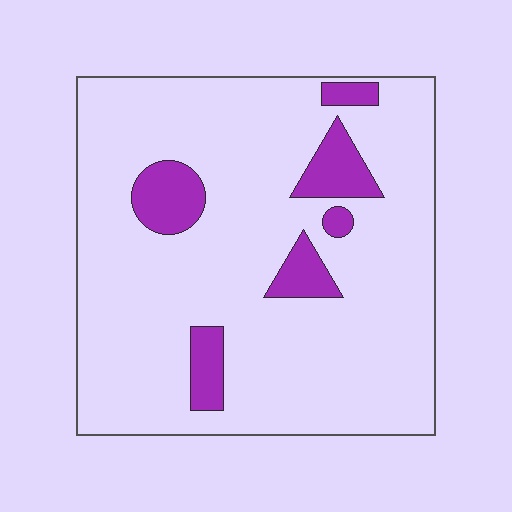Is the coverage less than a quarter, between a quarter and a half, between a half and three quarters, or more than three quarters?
Less than a quarter.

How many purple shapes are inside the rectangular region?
6.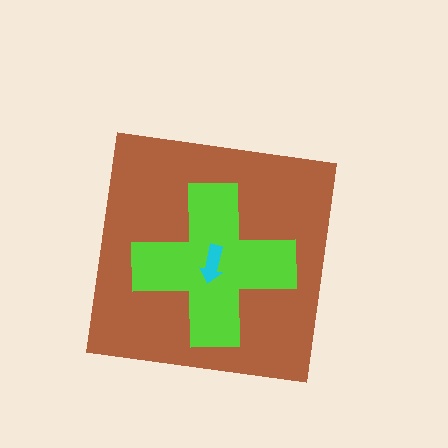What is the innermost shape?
The cyan arrow.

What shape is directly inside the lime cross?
The cyan arrow.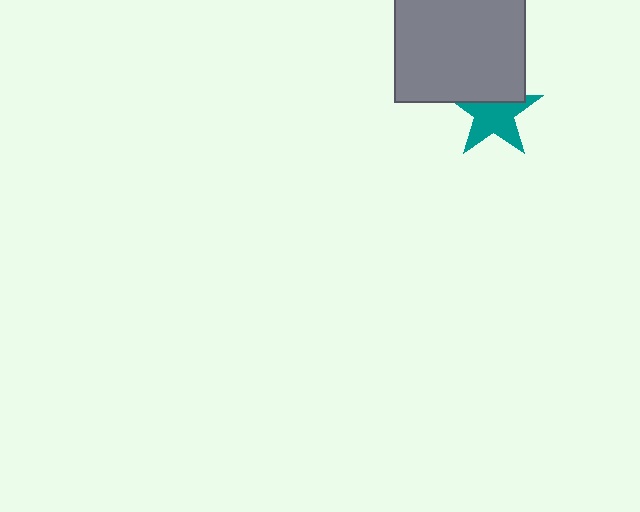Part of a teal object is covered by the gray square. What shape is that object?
It is a star.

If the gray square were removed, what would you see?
You would see the complete teal star.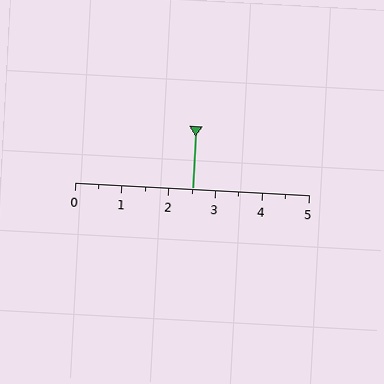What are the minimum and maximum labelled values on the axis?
The axis runs from 0 to 5.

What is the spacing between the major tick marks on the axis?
The major ticks are spaced 1 apart.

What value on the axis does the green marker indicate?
The marker indicates approximately 2.5.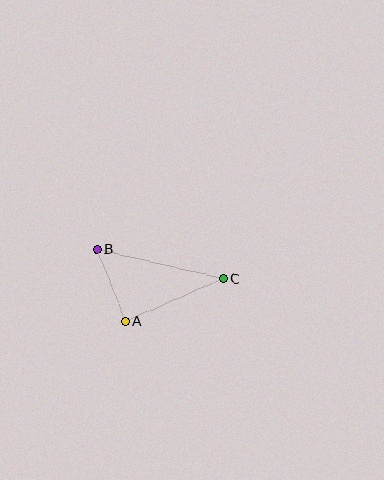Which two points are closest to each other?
Points A and B are closest to each other.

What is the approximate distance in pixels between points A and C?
The distance between A and C is approximately 106 pixels.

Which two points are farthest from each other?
Points B and C are farthest from each other.